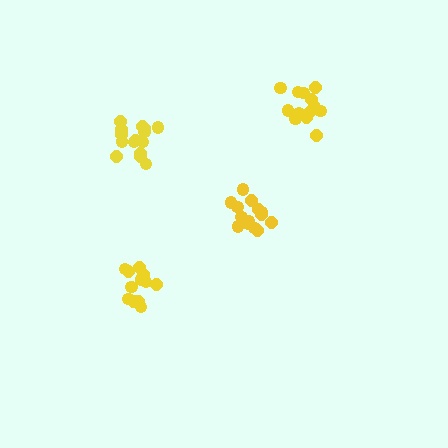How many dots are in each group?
Group 1: 13 dots, Group 2: 14 dots, Group 3: 12 dots, Group 4: 15 dots (54 total).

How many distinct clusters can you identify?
There are 4 distinct clusters.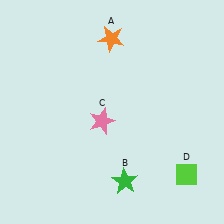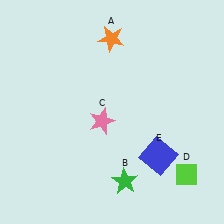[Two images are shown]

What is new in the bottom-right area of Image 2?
A blue square (E) was added in the bottom-right area of Image 2.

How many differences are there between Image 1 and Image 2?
There is 1 difference between the two images.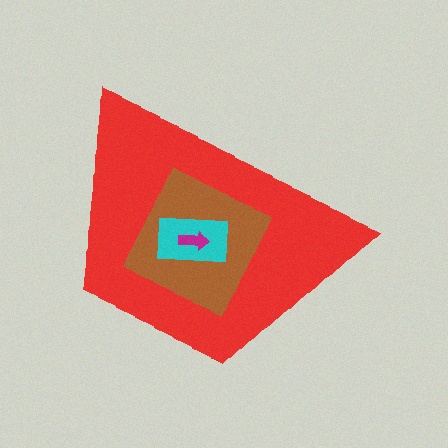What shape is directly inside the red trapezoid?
The brown square.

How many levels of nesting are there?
4.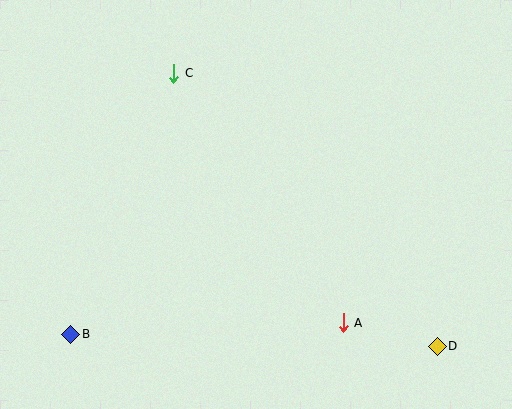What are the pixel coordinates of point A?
Point A is at (343, 323).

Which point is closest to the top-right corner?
Point C is closest to the top-right corner.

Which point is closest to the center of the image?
Point A at (343, 323) is closest to the center.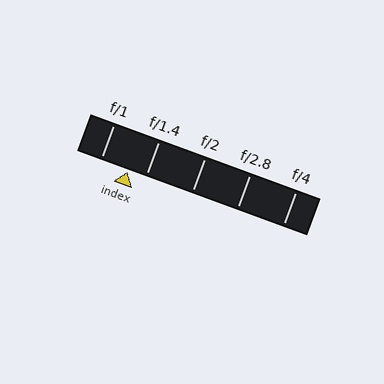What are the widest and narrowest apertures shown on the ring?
The widest aperture shown is f/1 and the narrowest is f/4.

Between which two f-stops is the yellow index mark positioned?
The index mark is between f/1 and f/1.4.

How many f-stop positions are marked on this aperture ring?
There are 5 f-stop positions marked.